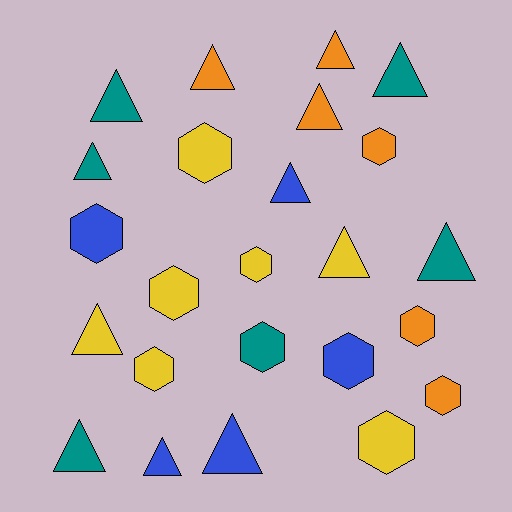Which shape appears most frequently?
Triangle, with 13 objects.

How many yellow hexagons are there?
There are 5 yellow hexagons.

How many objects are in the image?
There are 24 objects.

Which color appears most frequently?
Yellow, with 7 objects.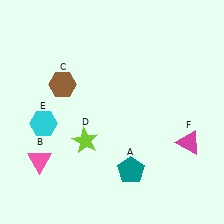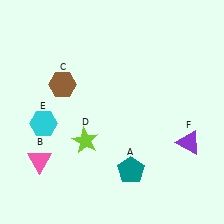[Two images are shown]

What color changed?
The triangle (F) changed from magenta in Image 1 to purple in Image 2.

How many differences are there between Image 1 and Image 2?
There is 1 difference between the two images.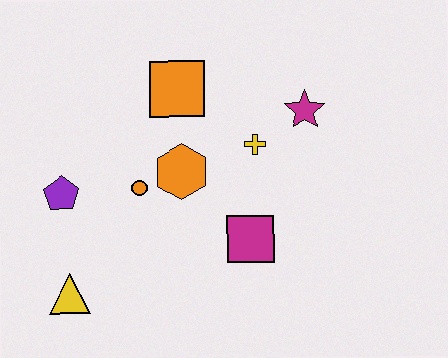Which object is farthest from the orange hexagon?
The yellow triangle is farthest from the orange hexagon.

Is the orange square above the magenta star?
Yes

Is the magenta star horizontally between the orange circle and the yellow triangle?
No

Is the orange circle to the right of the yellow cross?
No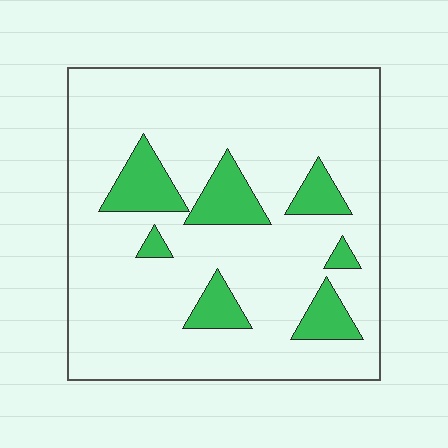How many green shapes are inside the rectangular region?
7.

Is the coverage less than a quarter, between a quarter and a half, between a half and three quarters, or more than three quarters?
Less than a quarter.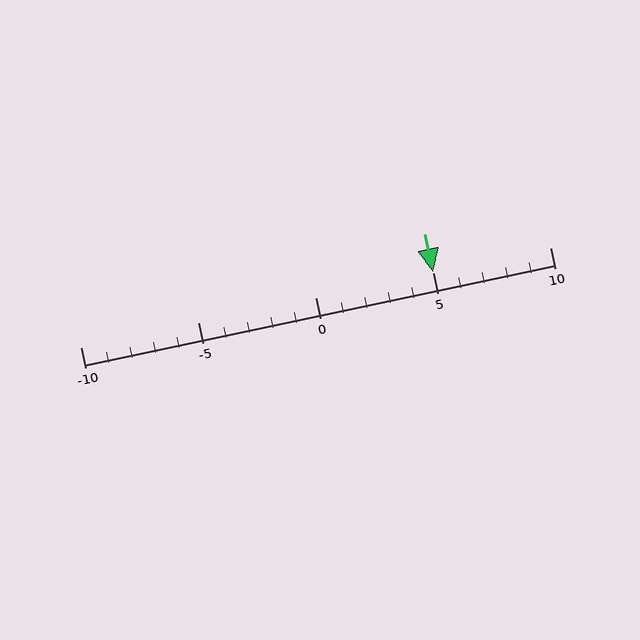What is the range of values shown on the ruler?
The ruler shows values from -10 to 10.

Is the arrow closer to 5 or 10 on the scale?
The arrow is closer to 5.